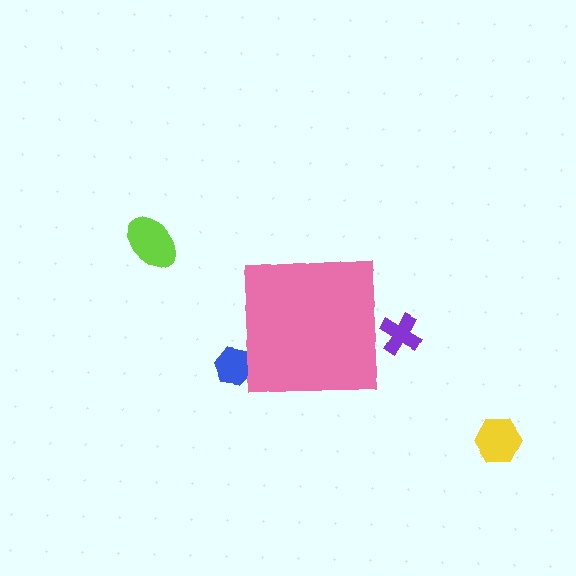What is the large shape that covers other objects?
A pink square.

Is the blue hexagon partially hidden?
Yes, the blue hexagon is partially hidden behind the pink square.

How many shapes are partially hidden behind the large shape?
2 shapes are partially hidden.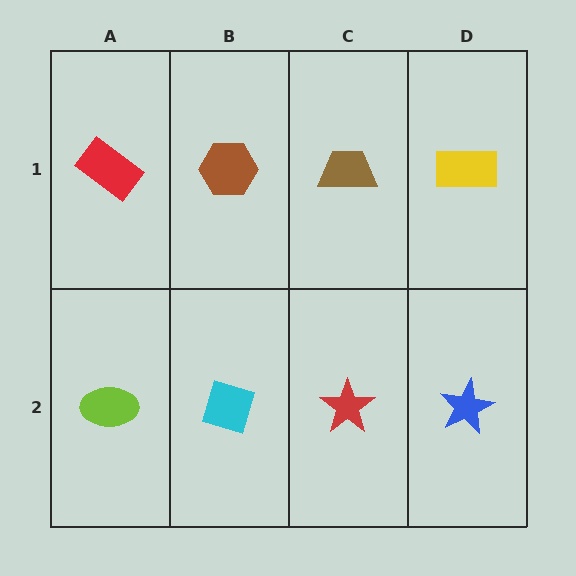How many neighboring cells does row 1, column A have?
2.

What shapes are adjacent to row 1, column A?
A lime ellipse (row 2, column A), a brown hexagon (row 1, column B).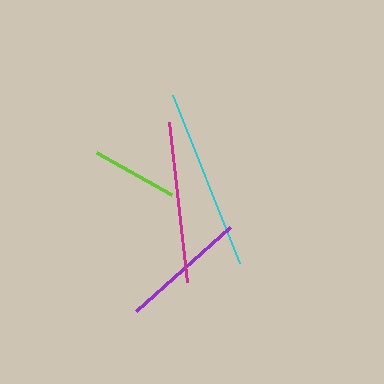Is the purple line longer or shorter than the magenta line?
The magenta line is longer than the purple line.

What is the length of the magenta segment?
The magenta segment is approximately 161 pixels long.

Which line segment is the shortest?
The lime line is the shortest at approximately 87 pixels.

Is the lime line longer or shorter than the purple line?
The purple line is longer than the lime line.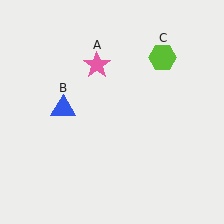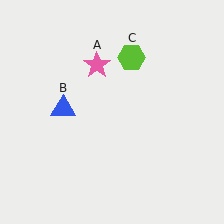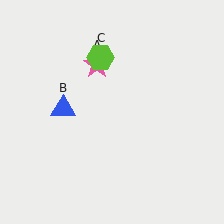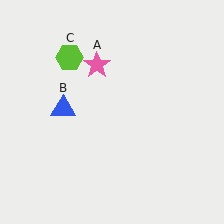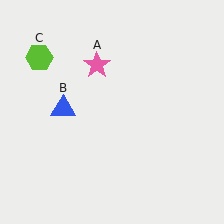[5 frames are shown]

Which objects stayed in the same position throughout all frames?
Pink star (object A) and blue triangle (object B) remained stationary.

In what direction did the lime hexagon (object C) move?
The lime hexagon (object C) moved left.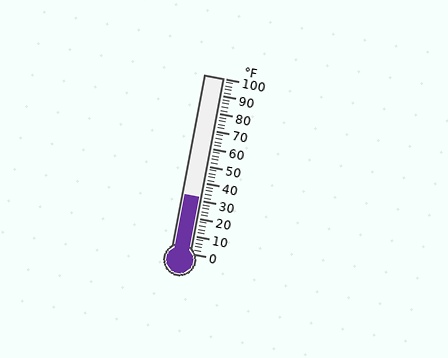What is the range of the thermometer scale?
The thermometer scale ranges from 0°F to 100°F.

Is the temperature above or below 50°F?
The temperature is below 50°F.